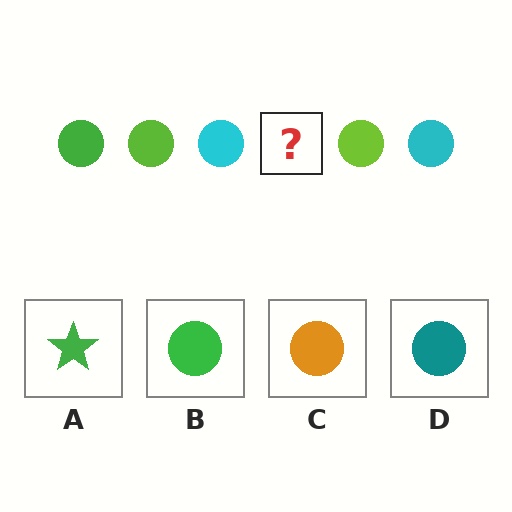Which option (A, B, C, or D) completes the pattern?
B.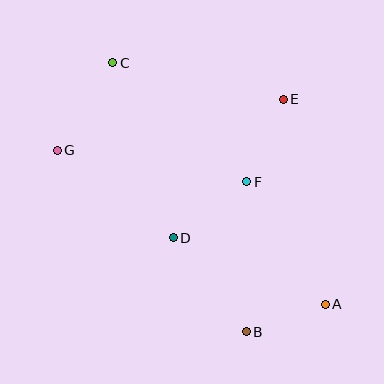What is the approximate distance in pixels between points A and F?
The distance between A and F is approximately 146 pixels.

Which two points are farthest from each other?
Points A and C are farthest from each other.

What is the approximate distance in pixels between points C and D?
The distance between C and D is approximately 185 pixels.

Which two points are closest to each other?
Points A and B are closest to each other.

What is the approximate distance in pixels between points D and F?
The distance between D and F is approximately 92 pixels.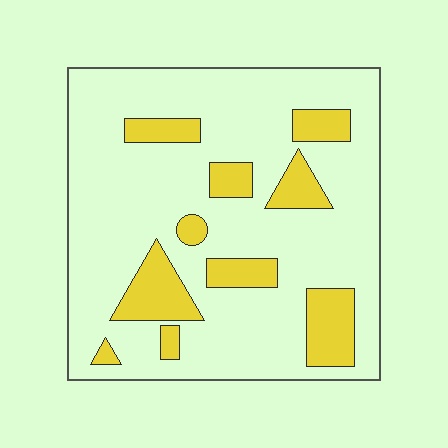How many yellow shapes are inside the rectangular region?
10.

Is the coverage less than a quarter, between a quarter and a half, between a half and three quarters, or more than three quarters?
Less than a quarter.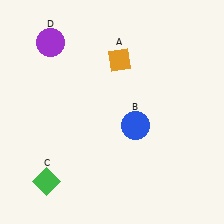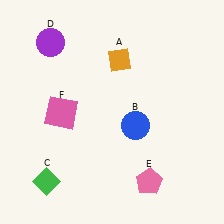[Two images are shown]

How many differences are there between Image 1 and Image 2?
There are 2 differences between the two images.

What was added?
A pink pentagon (E), a pink square (F) were added in Image 2.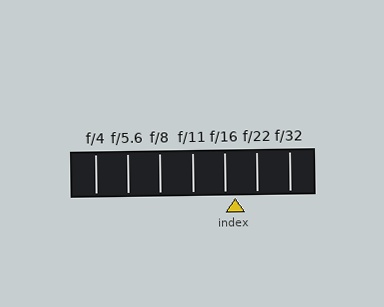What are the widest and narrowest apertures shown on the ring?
The widest aperture shown is f/4 and the narrowest is f/32.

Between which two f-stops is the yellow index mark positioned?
The index mark is between f/16 and f/22.